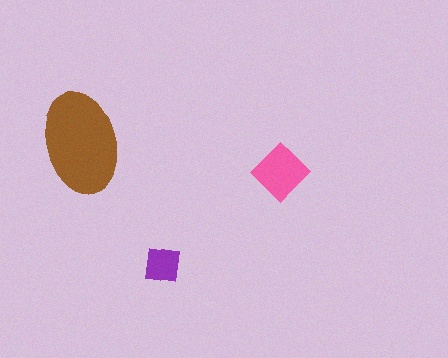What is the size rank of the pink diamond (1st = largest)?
2nd.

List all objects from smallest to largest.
The purple square, the pink diamond, the brown ellipse.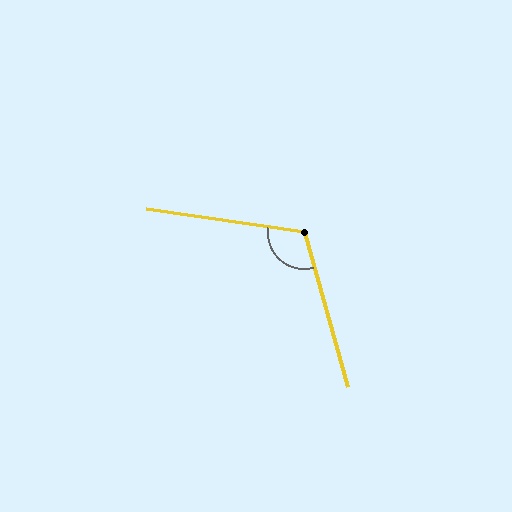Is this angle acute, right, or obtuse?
It is obtuse.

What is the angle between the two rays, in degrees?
Approximately 115 degrees.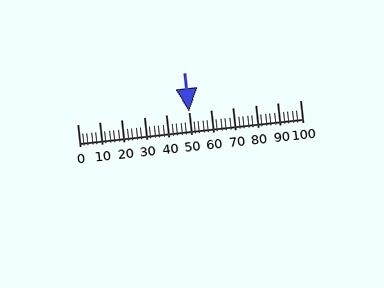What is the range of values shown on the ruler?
The ruler shows values from 0 to 100.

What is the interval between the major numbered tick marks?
The major tick marks are spaced 10 units apart.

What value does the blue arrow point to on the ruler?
The blue arrow points to approximately 50.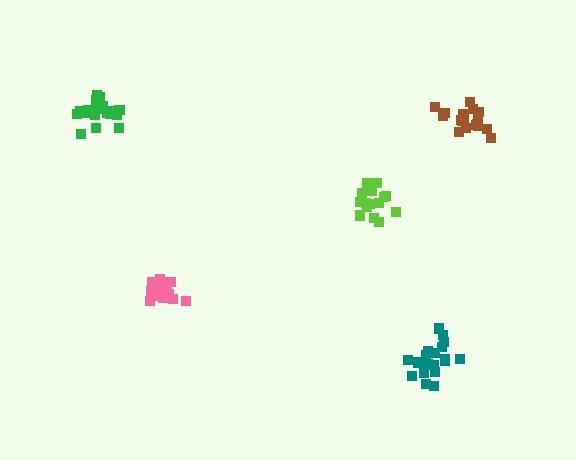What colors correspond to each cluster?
The clusters are colored: teal, lime, green, pink, brown.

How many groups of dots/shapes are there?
There are 5 groups.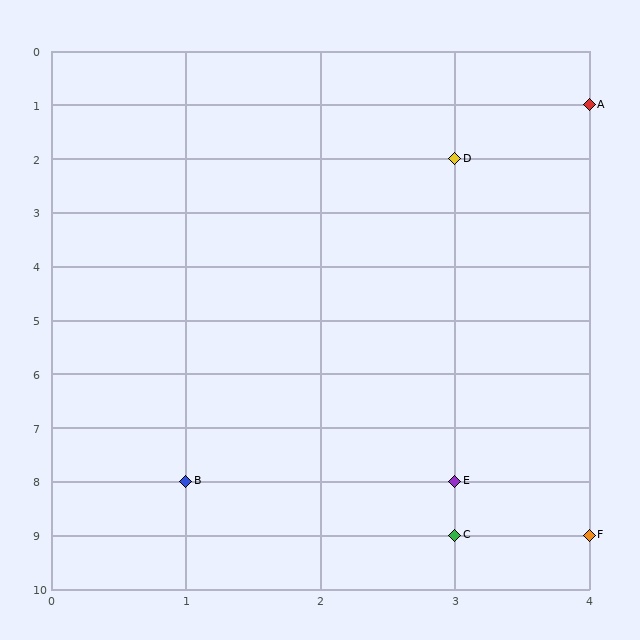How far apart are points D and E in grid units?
Points D and E are 6 rows apart.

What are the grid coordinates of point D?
Point D is at grid coordinates (3, 2).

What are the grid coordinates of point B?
Point B is at grid coordinates (1, 8).